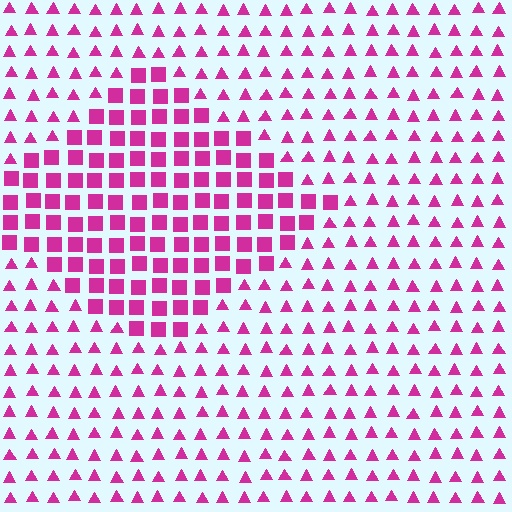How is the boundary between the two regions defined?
The boundary is defined by a change in element shape: squares inside vs. triangles outside. All elements share the same color and spacing.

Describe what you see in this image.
The image is filled with small magenta elements arranged in a uniform grid. A diamond-shaped region contains squares, while the surrounding area contains triangles. The boundary is defined purely by the change in element shape.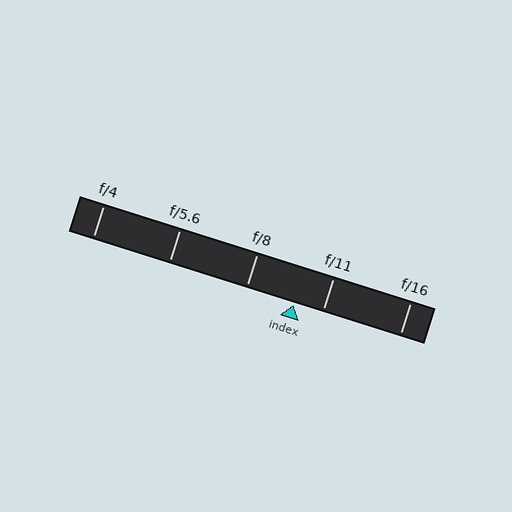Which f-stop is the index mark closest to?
The index mark is closest to f/11.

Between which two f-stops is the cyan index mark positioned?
The index mark is between f/8 and f/11.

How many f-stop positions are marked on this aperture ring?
There are 5 f-stop positions marked.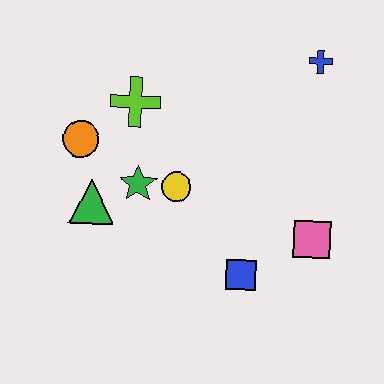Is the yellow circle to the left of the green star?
No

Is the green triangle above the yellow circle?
No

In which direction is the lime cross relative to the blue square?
The lime cross is above the blue square.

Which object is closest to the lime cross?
The orange circle is closest to the lime cross.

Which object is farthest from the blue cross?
The green triangle is farthest from the blue cross.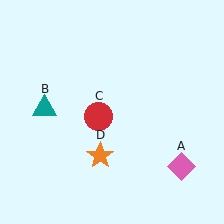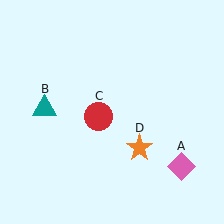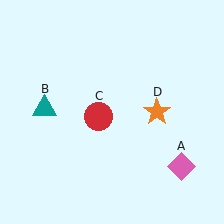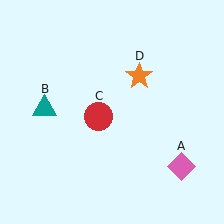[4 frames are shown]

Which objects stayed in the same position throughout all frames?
Pink diamond (object A) and teal triangle (object B) and red circle (object C) remained stationary.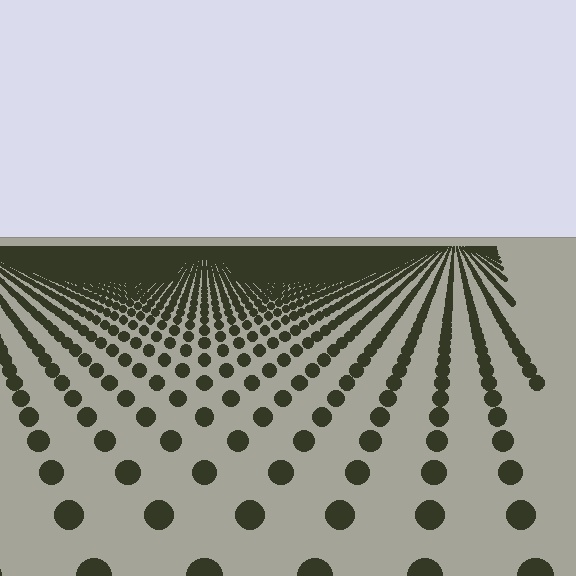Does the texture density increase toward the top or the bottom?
Density increases toward the top.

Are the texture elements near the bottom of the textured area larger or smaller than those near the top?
Larger. Near the bottom, elements are closer to the viewer and appear at a bigger on-screen size.